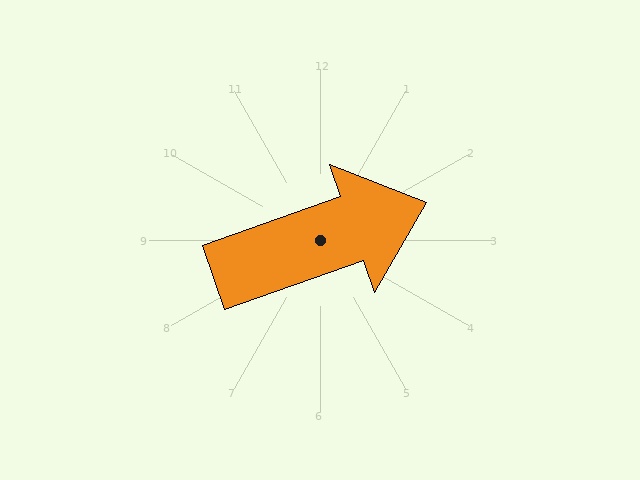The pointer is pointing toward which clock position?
Roughly 2 o'clock.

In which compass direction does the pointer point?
East.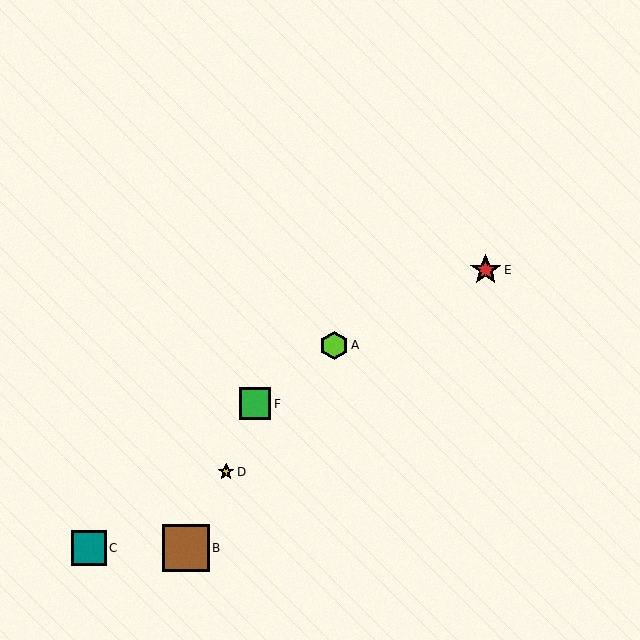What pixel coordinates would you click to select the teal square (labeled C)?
Click at (89, 548) to select the teal square C.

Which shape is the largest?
The brown square (labeled B) is the largest.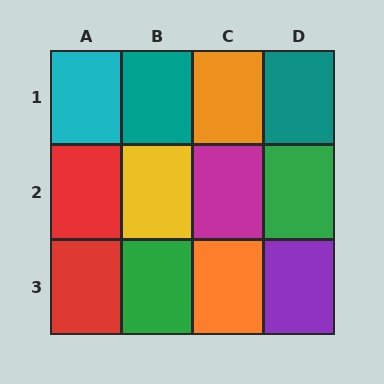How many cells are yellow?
1 cell is yellow.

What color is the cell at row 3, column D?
Purple.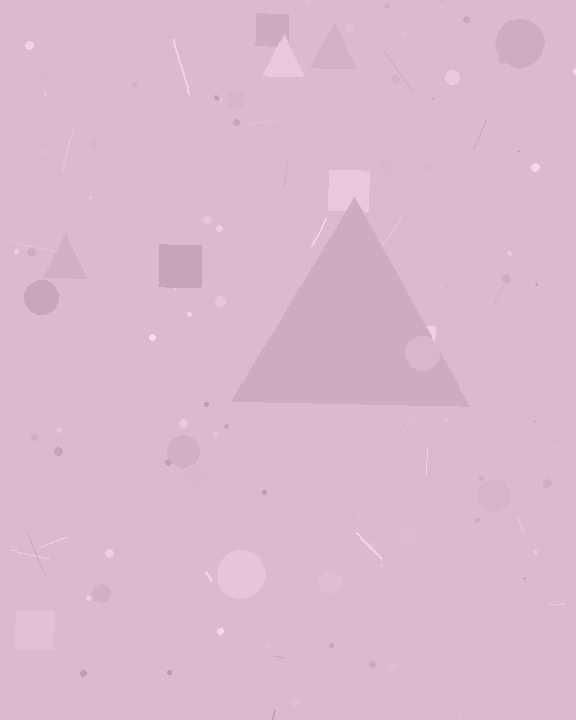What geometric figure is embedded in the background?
A triangle is embedded in the background.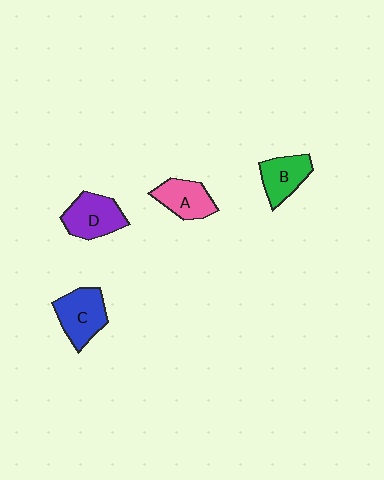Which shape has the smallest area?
Shape B (green).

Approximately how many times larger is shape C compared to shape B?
Approximately 1.2 times.